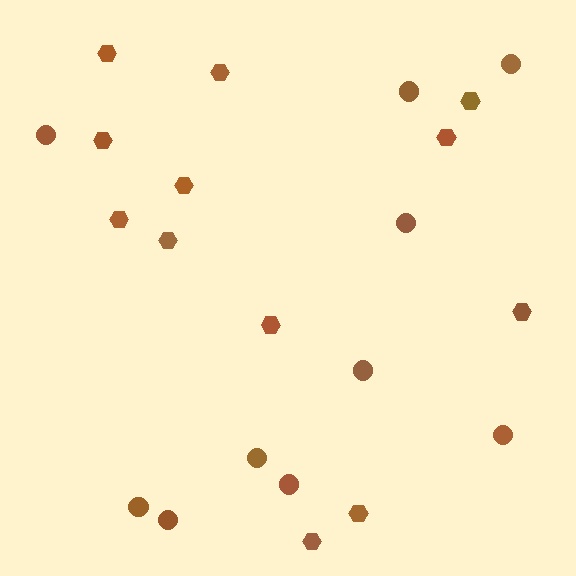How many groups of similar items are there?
There are 2 groups: one group of hexagons (12) and one group of circles (10).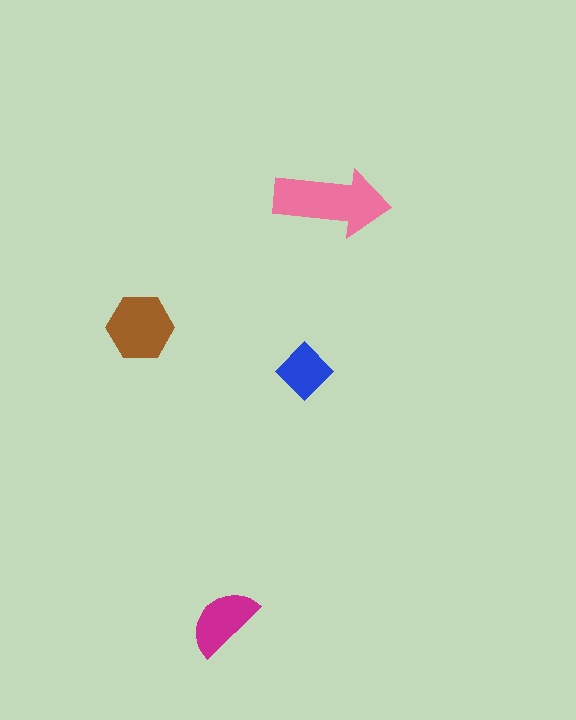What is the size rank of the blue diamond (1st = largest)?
4th.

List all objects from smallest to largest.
The blue diamond, the magenta semicircle, the brown hexagon, the pink arrow.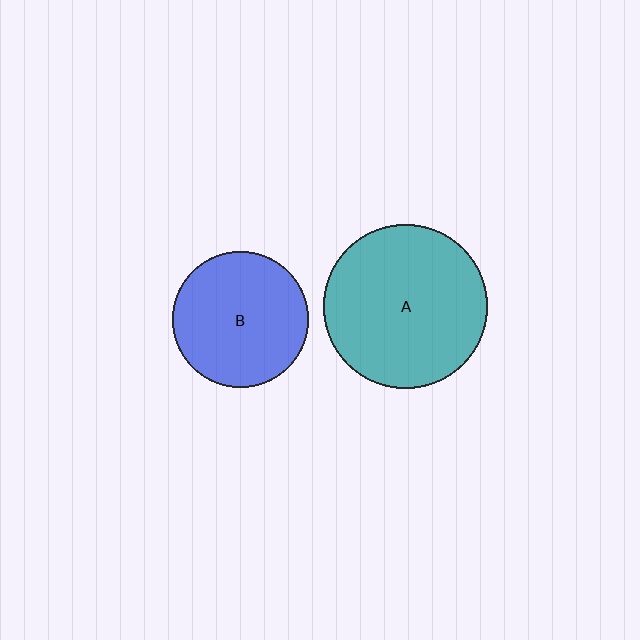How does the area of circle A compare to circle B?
Approximately 1.5 times.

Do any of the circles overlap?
No, none of the circles overlap.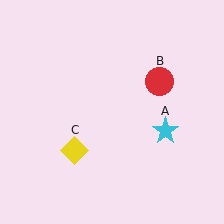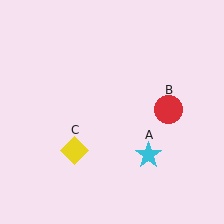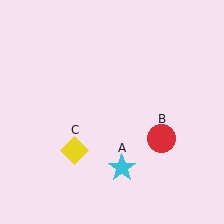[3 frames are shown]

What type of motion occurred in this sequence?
The cyan star (object A), red circle (object B) rotated clockwise around the center of the scene.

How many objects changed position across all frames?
2 objects changed position: cyan star (object A), red circle (object B).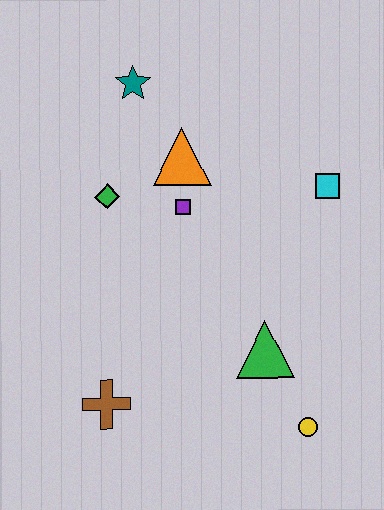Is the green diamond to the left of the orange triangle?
Yes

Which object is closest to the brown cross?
The green triangle is closest to the brown cross.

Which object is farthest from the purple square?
The yellow circle is farthest from the purple square.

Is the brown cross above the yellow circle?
Yes